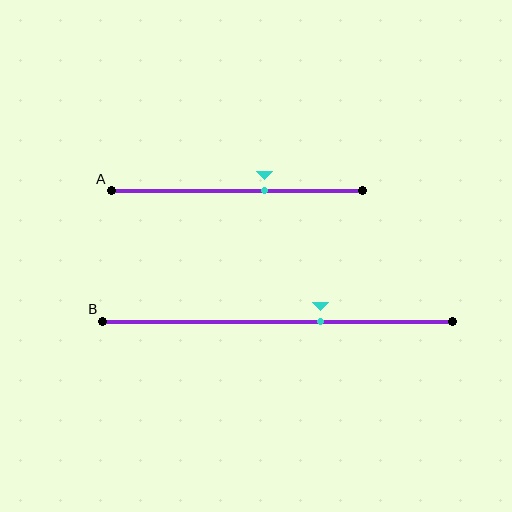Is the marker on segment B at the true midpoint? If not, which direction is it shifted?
No, the marker on segment B is shifted to the right by about 12% of the segment length.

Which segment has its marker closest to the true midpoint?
Segment A has its marker closest to the true midpoint.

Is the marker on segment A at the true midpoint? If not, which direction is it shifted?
No, the marker on segment A is shifted to the right by about 11% of the segment length.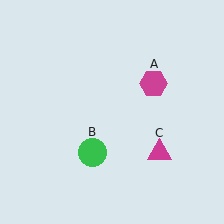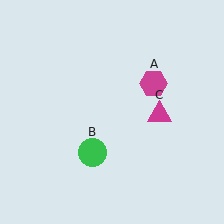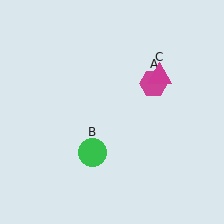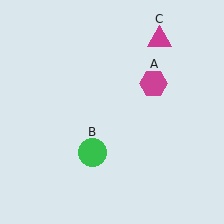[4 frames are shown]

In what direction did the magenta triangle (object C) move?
The magenta triangle (object C) moved up.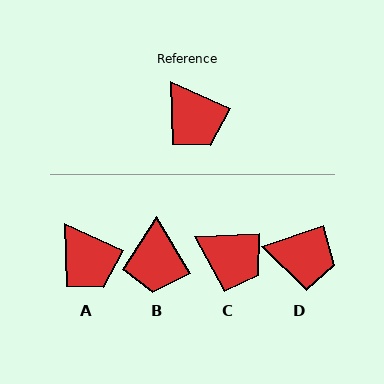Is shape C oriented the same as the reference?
No, it is off by about 27 degrees.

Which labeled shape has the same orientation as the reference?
A.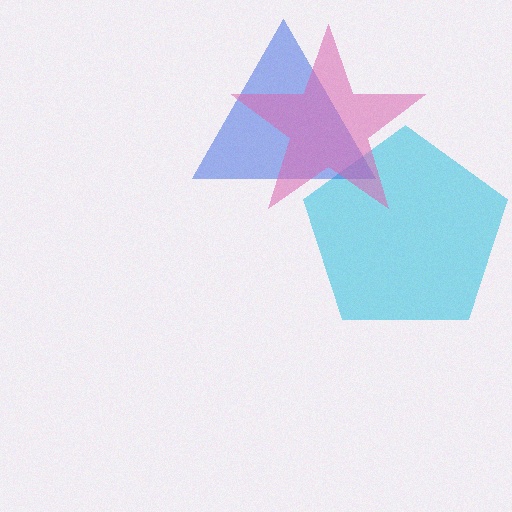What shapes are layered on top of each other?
The layered shapes are: a cyan pentagon, a blue triangle, a pink star.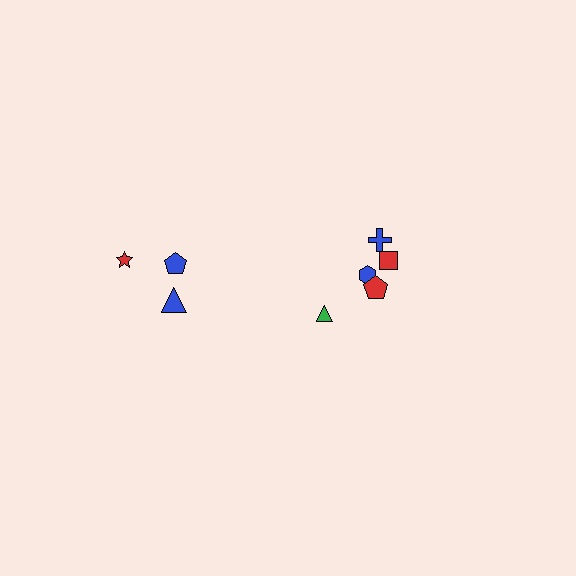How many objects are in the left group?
There are 3 objects.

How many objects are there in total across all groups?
There are 8 objects.